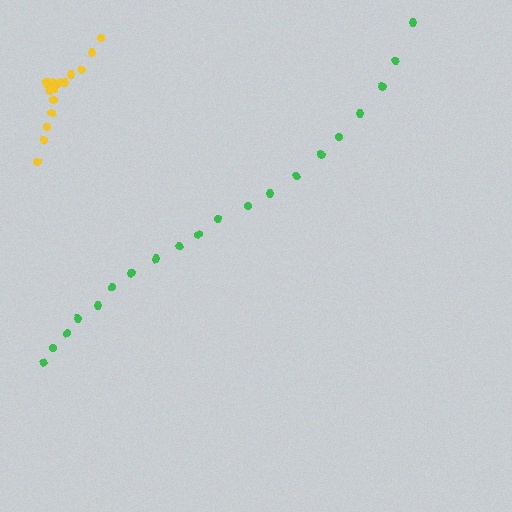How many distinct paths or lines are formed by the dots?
There are 2 distinct paths.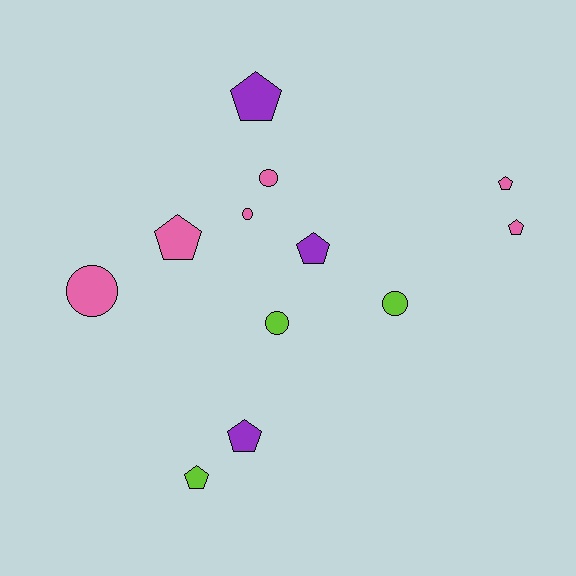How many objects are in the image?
There are 12 objects.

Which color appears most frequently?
Pink, with 6 objects.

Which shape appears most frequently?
Pentagon, with 7 objects.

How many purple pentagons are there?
There are 3 purple pentagons.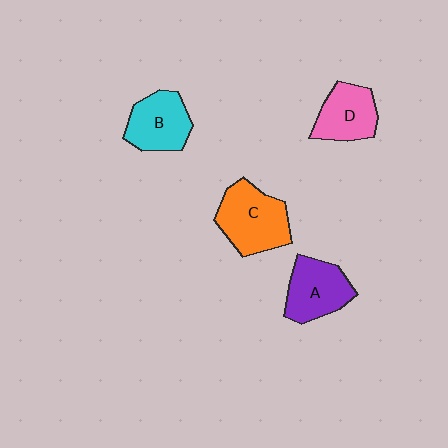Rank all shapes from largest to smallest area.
From largest to smallest: C (orange), A (purple), B (cyan), D (pink).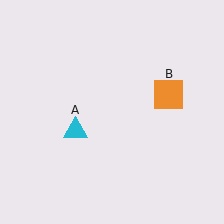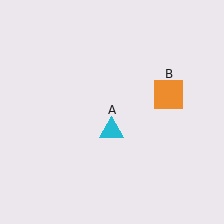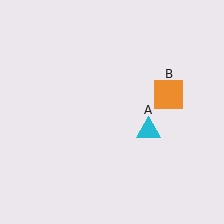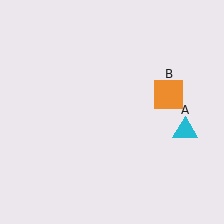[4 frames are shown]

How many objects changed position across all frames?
1 object changed position: cyan triangle (object A).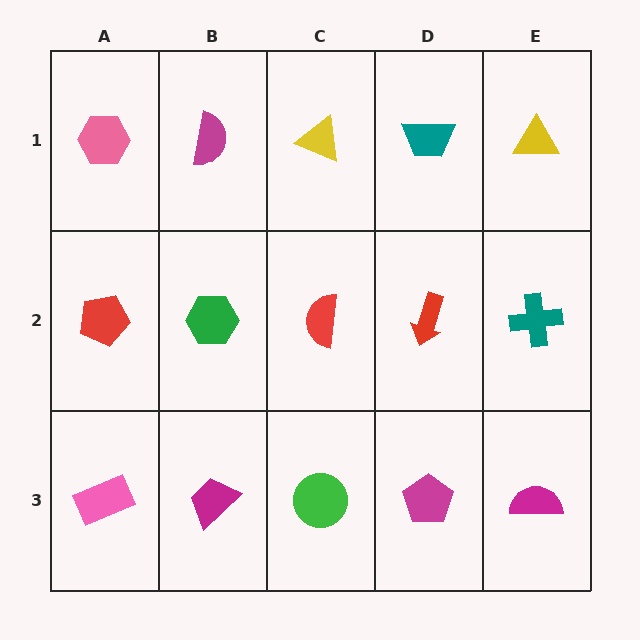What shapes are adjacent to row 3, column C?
A red semicircle (row 2, column C), a magenta trapezoid (row 3, column B), a magenta pentagon (row 3, column D).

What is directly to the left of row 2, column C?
A green hexagon.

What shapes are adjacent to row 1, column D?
A red arrow (row 2, column D), a yellow triangle (row 1, column C), a yellow triangle (row 1, column E).